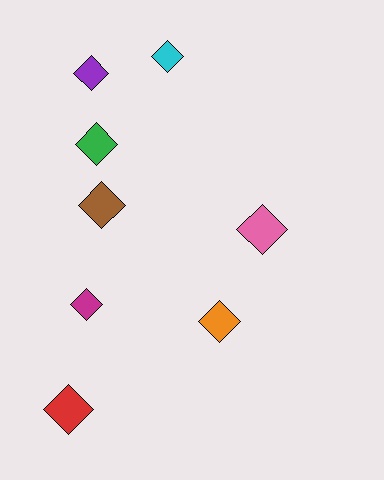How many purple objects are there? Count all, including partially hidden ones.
There is 1 purple object.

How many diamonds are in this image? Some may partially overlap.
There are 8 diamonds.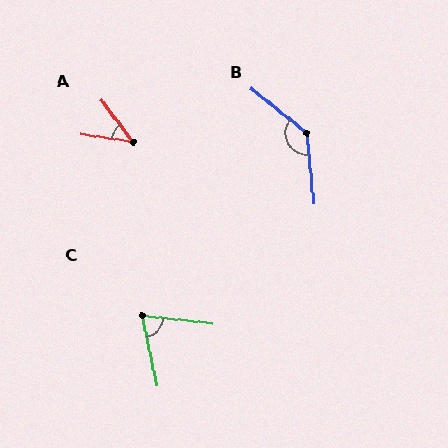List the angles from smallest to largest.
A (45°), C (71°), B (135°).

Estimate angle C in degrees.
Approximately 71 degrees.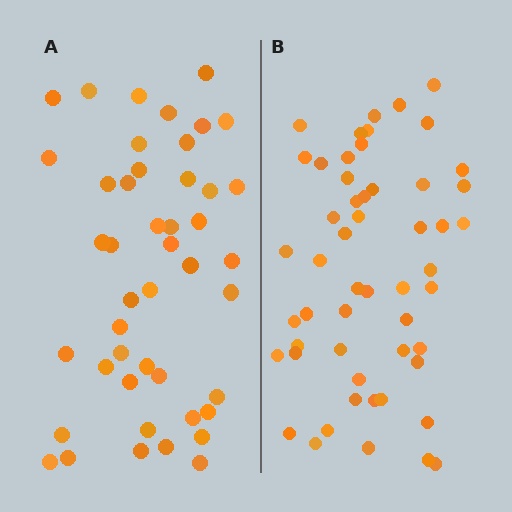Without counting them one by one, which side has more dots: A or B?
Region B (the right region) has more dots.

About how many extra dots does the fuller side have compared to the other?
Region B has roughly 8 or so more dots than region A.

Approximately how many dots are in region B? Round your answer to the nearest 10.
About 50 dots. (The exact count is 53, which rounds to 50.)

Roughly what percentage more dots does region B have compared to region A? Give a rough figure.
About 20% more.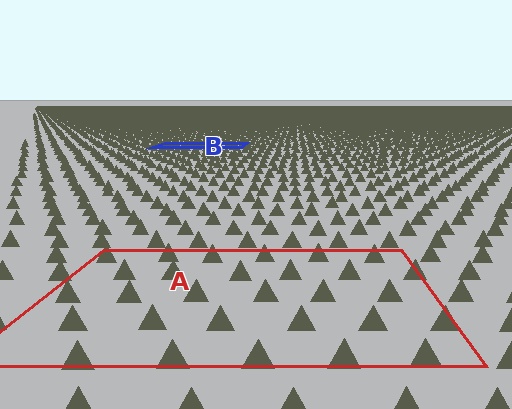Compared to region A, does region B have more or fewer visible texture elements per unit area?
Region B has more texture elements per unit area — they are packed more densely because it is farther away.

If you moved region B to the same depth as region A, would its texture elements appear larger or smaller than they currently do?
They would appear larger. At a closer depth, the same texture elements are projected at a bigger on-screen size.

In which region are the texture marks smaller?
The texture marks are smaller in region B, because it is farther away.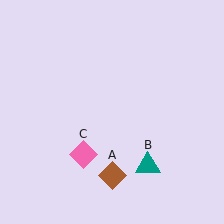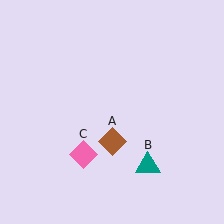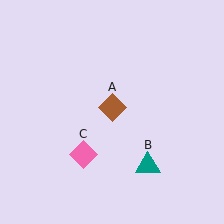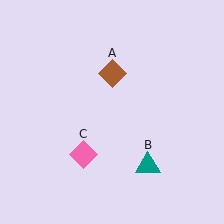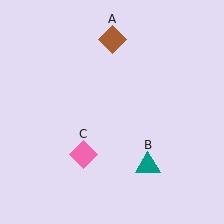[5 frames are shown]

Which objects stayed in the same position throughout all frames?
Teal triangle (object B) and pink diamond (object C) remained stationary.